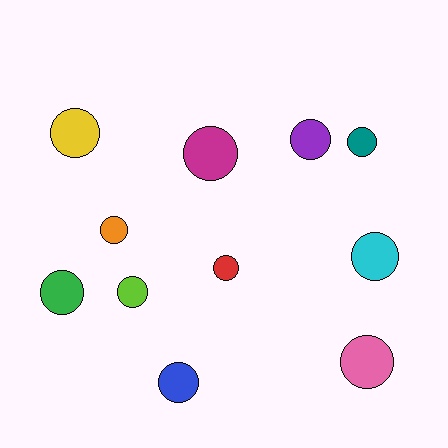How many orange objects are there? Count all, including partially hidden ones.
There is 1 orange object.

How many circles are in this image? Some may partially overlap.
There are 11 circles.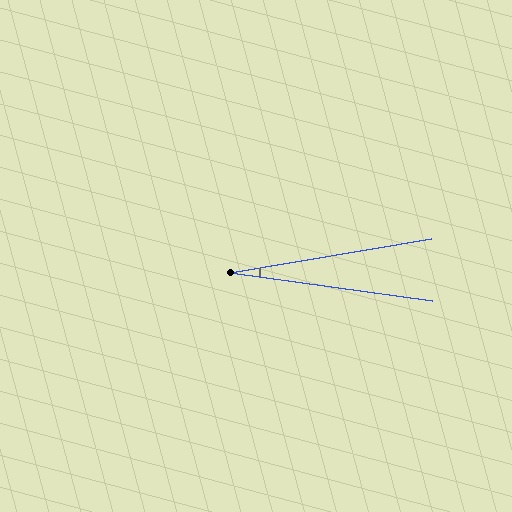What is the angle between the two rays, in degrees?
Approximately 17 degrees.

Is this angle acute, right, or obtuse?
It is acute.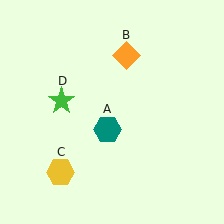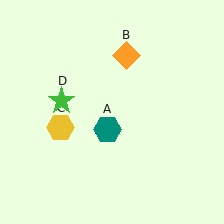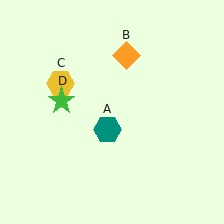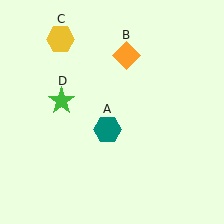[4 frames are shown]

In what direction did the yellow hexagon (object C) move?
The yellow hexagon (object C) moved up.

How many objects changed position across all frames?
1 object changed position: yellow hexagon (object C).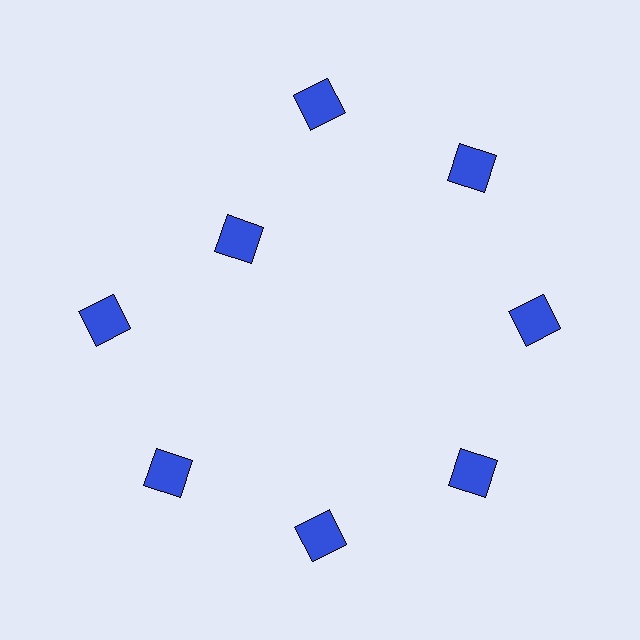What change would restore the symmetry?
The symmetry would be restored by moving it outward, back onto the ring so that all 8 squares sit at equal angles and equal distance from the center.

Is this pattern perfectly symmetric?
No. The 8 blue squares are arranged in a ring, but one element near the 10 o'clock position is pulled inward toward the center, breaking the 8-fold rotational symmetry.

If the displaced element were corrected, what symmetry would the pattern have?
It would have 8-fold rotational symmetry — the pattern would map onto itself every 45 degrees.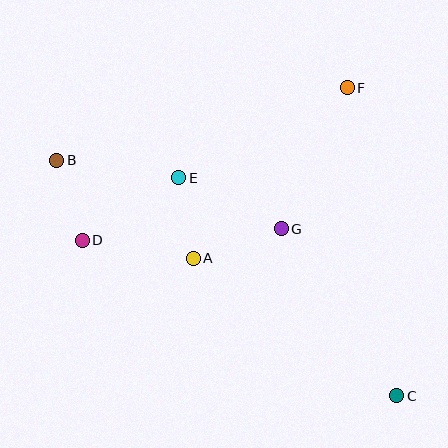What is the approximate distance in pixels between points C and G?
The distance between C and G is approximately 203 pixels.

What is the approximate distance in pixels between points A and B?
The distance between A and B is approximately 168 pixels.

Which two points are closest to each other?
Points A and E are closest to each other.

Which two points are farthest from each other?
Points B and C are farthest from each other.